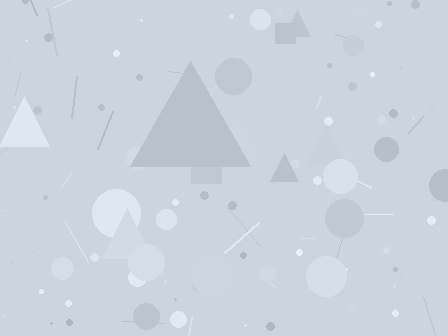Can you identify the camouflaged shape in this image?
The camouflaged shape is a triangle.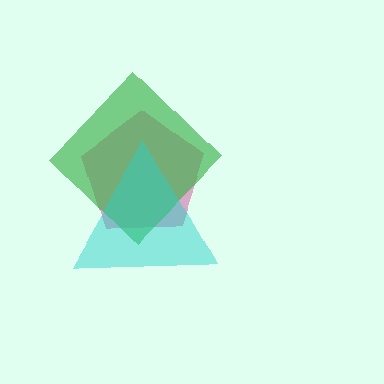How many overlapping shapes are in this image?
There are 3 overlapping shapes in the image.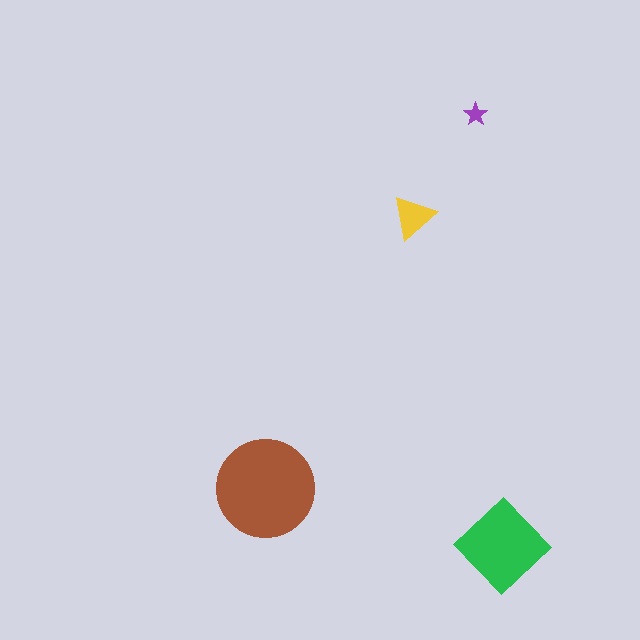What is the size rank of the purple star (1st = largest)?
4th.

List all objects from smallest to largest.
The purple star, the yellow triangle, the green diamond, the brown circle.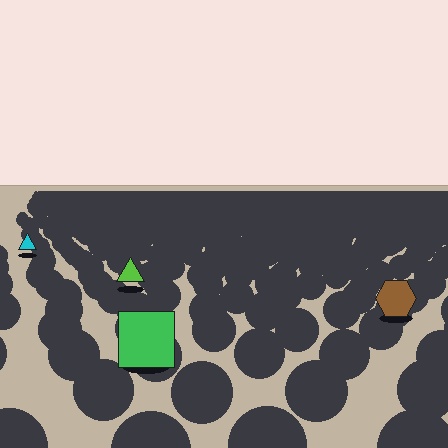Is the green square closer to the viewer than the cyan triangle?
Yes. The green square is closer — you can tell from the texture gradient: the ground texture is coarser near it.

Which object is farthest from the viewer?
The cyan triangle is farthest from the viewer. It appears smaller and the ground texture around it is denser.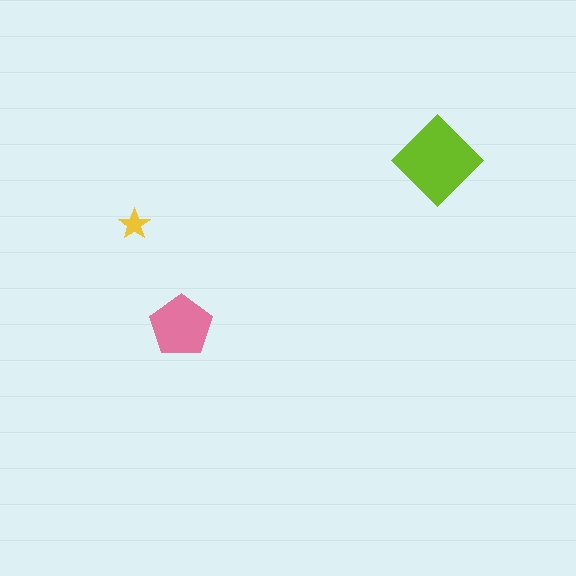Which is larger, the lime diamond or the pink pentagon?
The lime diamond.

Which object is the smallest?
The yellow star.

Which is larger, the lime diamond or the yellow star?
The lime diamond.